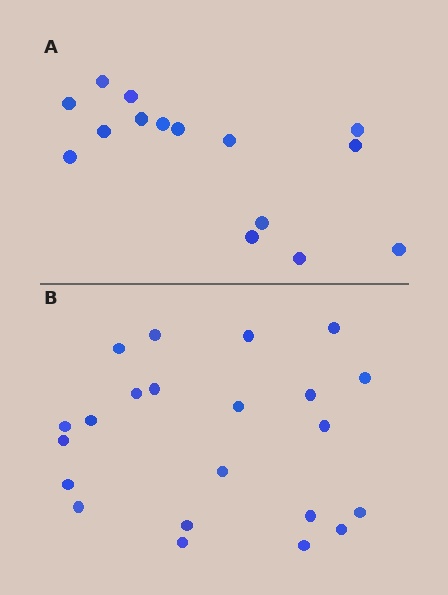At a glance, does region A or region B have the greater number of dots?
Region B (the bottom region) has more dots.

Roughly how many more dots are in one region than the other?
Region B has roughly 8 or so more dots than region A.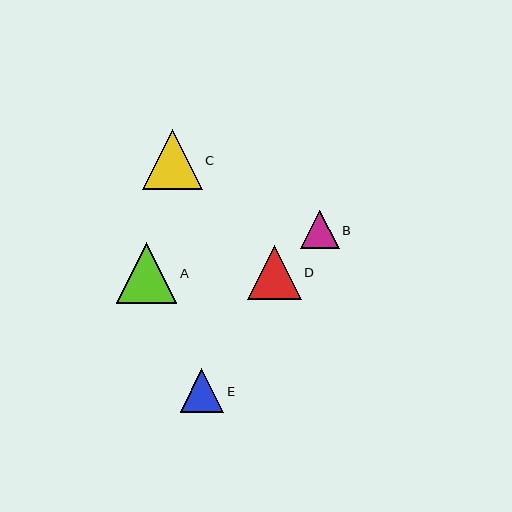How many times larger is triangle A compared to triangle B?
Triangle A is approximately 1.6 times the size of triangle B.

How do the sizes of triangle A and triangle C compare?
Triangle A and triangle C are approximately the same size.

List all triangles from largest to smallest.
From largest to smallest: A, C, D, E, B.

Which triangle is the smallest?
Triangle B is the smallest with a size of approximately 38 pixels.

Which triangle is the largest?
Triangle A is the largest with a size of approximately 60 pixels.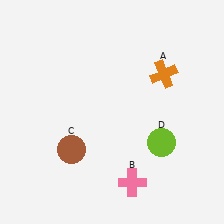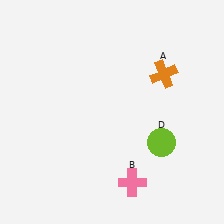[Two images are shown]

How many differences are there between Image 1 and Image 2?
There is 1 difference between the two images.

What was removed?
The brown circle (C) was removed in Image 2.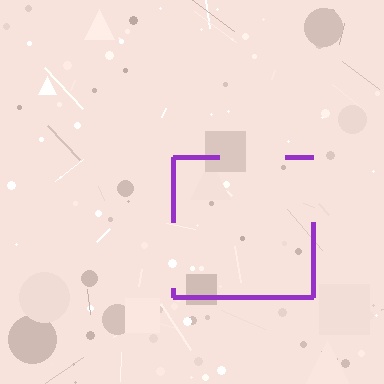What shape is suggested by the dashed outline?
The dashed outline suggests a square.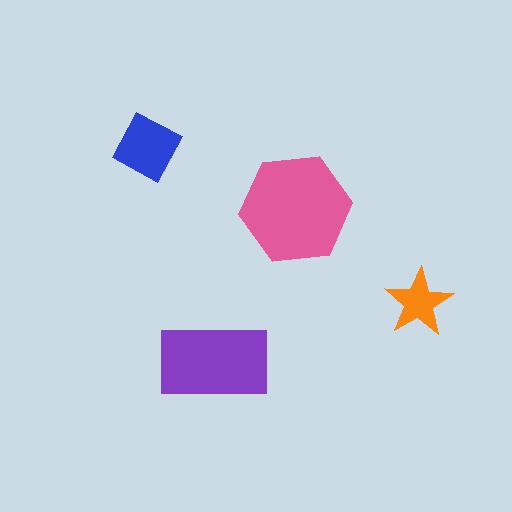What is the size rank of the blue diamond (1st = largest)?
3rd.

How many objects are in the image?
There are 4 objects in the image.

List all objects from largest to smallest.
The pink hexagon, the purple rectangle, the blue diamond, the orange star.